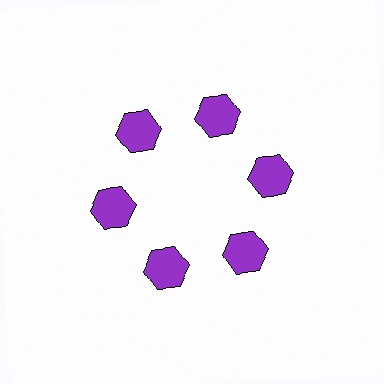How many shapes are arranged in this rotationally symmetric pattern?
There are 6 shapes, arranged in 6 groups of 1.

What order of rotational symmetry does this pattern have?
This pattern has 6-fold rotational symmetry.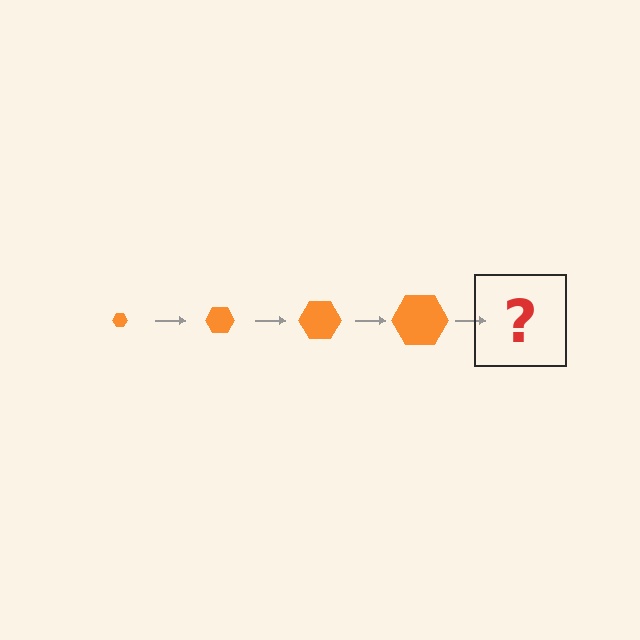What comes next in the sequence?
The next element should be an orange hexagon, larger than the previous one.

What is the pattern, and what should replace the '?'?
The pattern is that the hexagon gets progressively larger each step. The '?' should be an orange hexagon, larger than the previous one.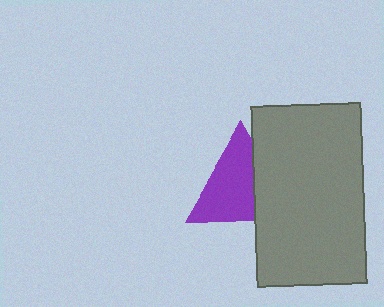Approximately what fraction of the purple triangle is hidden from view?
Roughly 34% of the purple triangle is hidden behind the gray rectangle.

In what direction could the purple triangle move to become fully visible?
The purple triangle could move left. That would shift it out from behind the gray rectangle entirely.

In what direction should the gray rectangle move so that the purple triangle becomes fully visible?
The gray rectangle should move right. That is the shortest direction to clear the overlap and leave the purple triangle fully visible.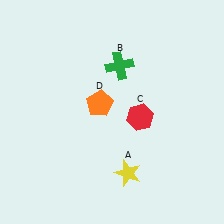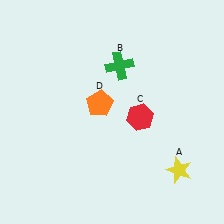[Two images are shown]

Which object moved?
The yellow star (A) moved right.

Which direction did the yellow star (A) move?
The yellow star (A) moved right.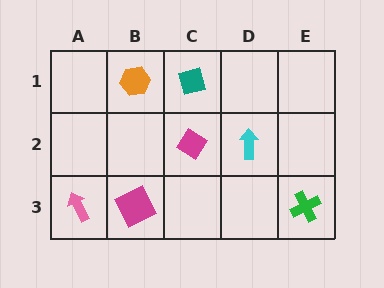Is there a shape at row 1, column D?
No, that cell is empty.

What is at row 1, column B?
An orange hexagon.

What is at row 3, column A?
A pink arrow.